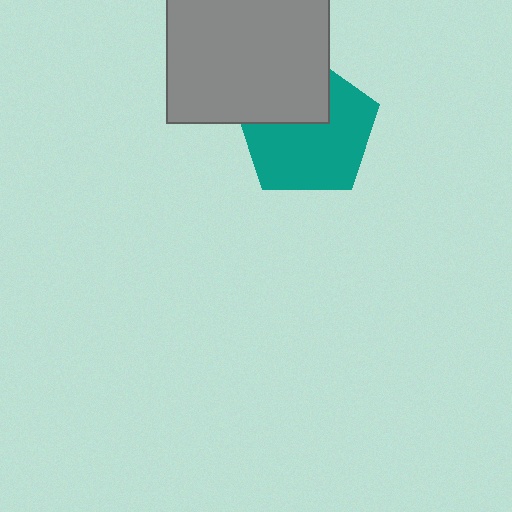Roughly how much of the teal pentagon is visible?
Most of it is visible (roughly 66%).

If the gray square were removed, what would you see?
You would see the complete teal pentagon.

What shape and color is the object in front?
The object in front is a gray square.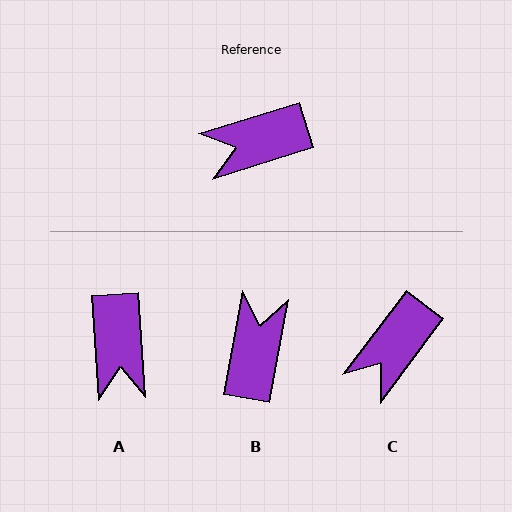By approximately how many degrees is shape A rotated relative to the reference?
Approximately 76 degrees counter-clockwise.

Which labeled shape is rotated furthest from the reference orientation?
B, about 118 degrees away.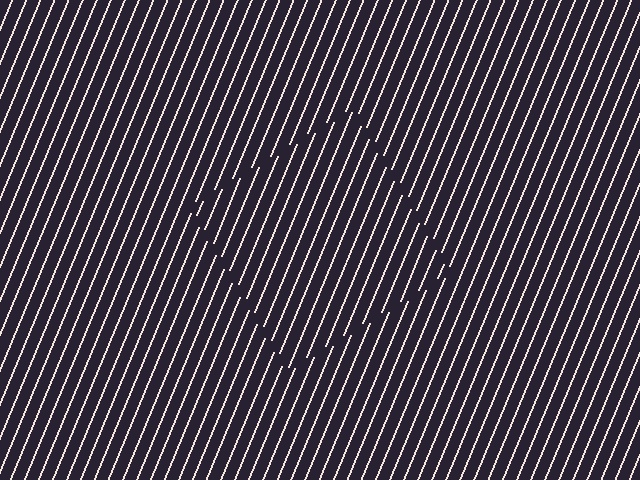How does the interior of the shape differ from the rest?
The interior of the shape contains the same grating, shifted by half a period — the contour is defined by the phase discontinuity where line-ends from the inner and outer gratings abut.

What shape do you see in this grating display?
An illusory square. The interior of the shape contains the same grating, shifted by half a period — the contour is defined by the phase discontinuity where line-ends from the inner and outer gratings abut.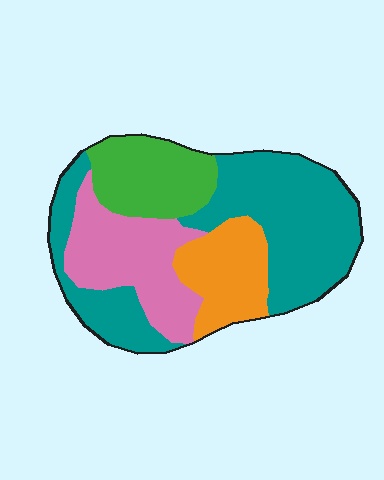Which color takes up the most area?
Teal, at roughly 45%.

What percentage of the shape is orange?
Orange takes up less than a quarter of the shape.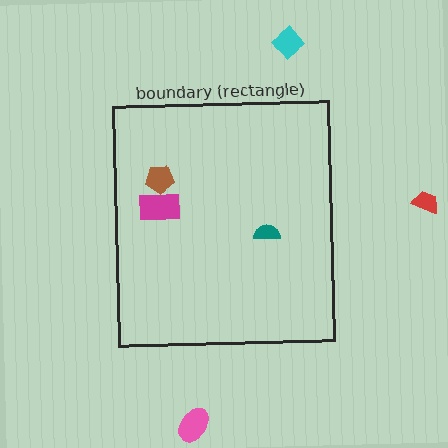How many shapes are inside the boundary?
3 inside, 3 outside.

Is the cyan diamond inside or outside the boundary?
Outside.